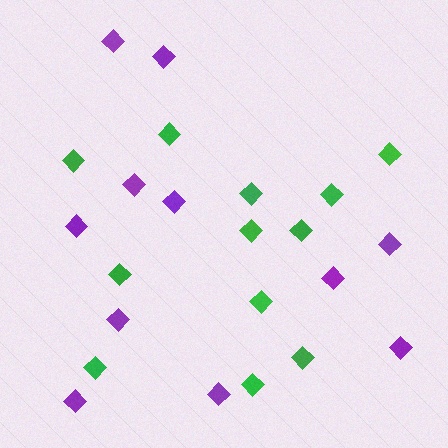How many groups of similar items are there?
There are 2 groups: one group of green diamonds (12) and one group of purple diamonds (11).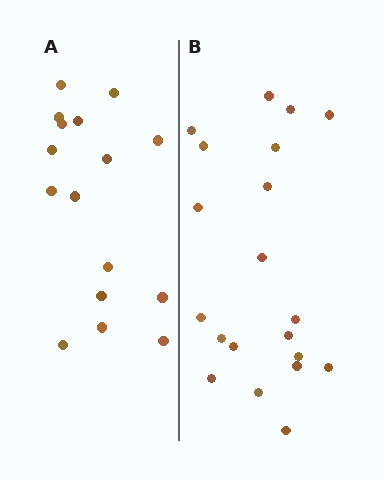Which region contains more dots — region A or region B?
Region B (the right region) has more dots.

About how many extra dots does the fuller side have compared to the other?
Region B has about 4 more dots than region A.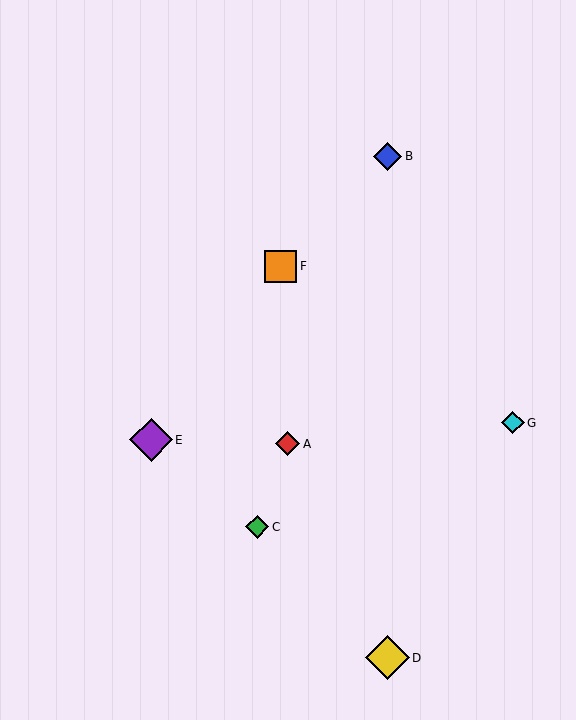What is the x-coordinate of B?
Object B is at x≈388.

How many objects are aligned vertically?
2 objects (B, D) are aligned vertically.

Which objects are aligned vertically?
Objects B, D are aligned vertically.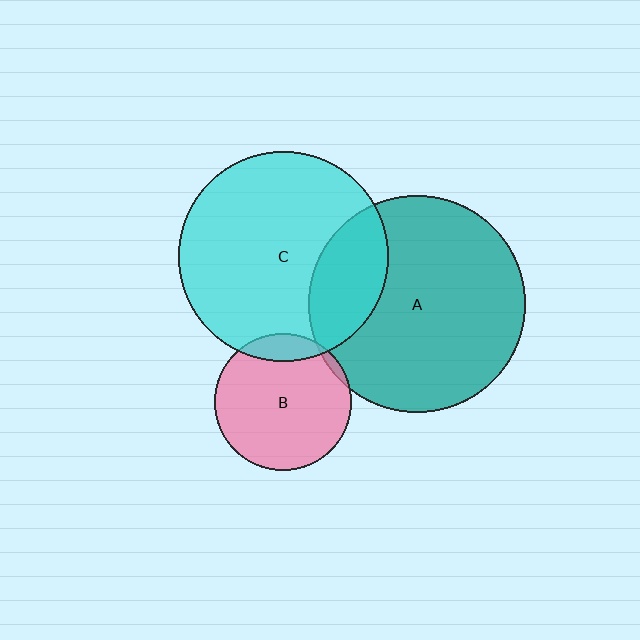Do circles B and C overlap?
Yes.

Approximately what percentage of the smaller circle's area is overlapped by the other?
Approximately 10%.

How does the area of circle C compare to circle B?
Approximately 2.4 times.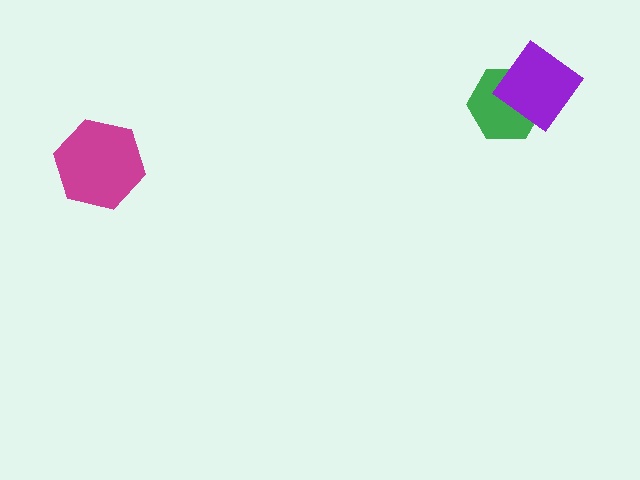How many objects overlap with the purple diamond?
1 object overlaps with the purple diamond.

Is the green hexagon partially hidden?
Yes, it is partially covered by another shape.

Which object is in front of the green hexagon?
The purple diamond is in front of the green hexagon.